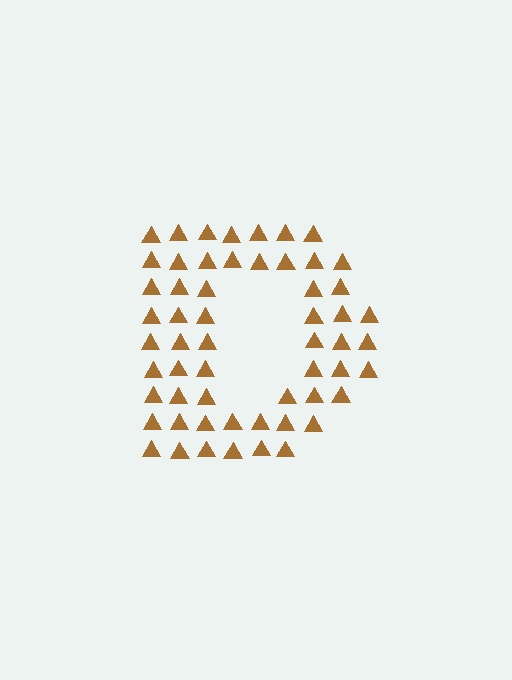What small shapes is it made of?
It is made of small triangles.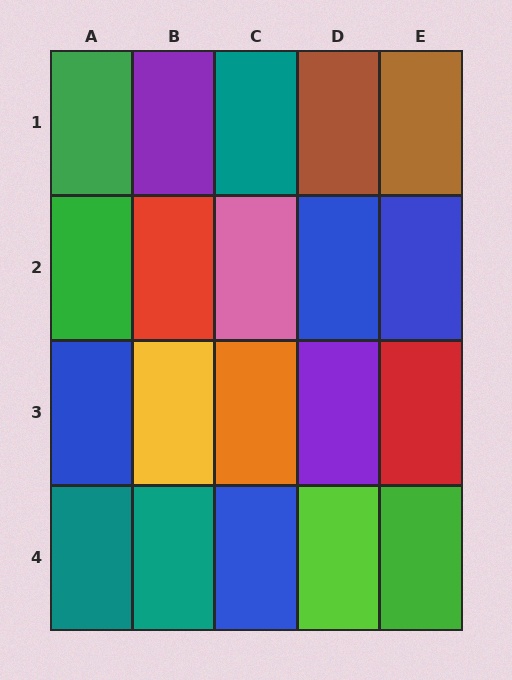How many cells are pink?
1 cell is pink.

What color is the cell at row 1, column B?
Purple.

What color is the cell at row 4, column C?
Blue.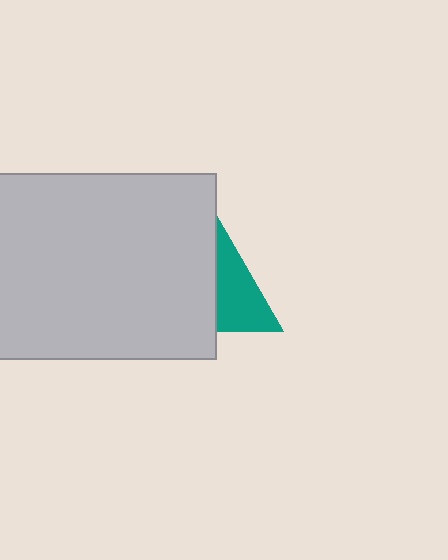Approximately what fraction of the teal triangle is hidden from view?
Roughly 53% of the teal triangle is hidden behind the light gray rectangle.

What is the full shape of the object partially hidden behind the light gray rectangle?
The partially hidden object is a teal triangle.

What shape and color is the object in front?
The object in front is a light gray rectangle.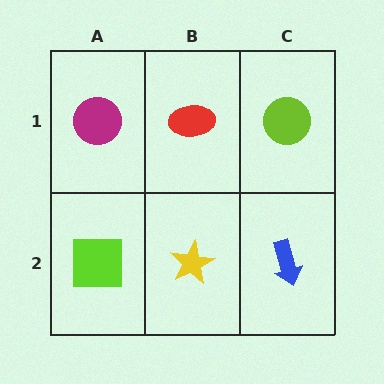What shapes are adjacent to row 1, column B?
A yellow star (row 2, column B), a magenta circle (row 1, column A), a lime circle (row 1, column C).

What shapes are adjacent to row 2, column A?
A magenta circle (row 1, column A), a yellow star (row 2, column B).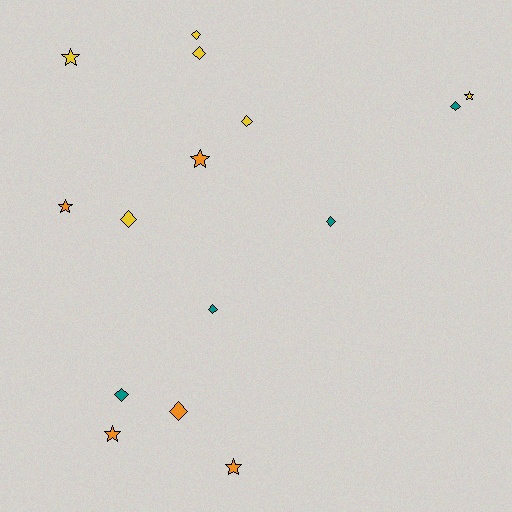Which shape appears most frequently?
Diamond, with 9 objects.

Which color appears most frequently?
Yellow, with 6 objects.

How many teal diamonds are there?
There are 4 teal diamonds.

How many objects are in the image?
There are 15 objects.